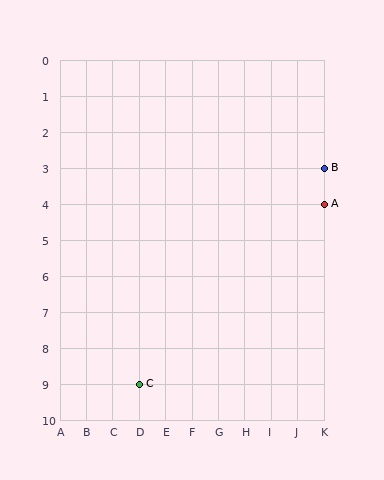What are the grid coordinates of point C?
Point C is at grid coordinates (D, 9).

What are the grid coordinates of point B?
Point B is at grid coordinates (K, 3).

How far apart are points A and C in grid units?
Points A and C are 7 columns and 5 rows apart (about 8.6 grid units diagonally).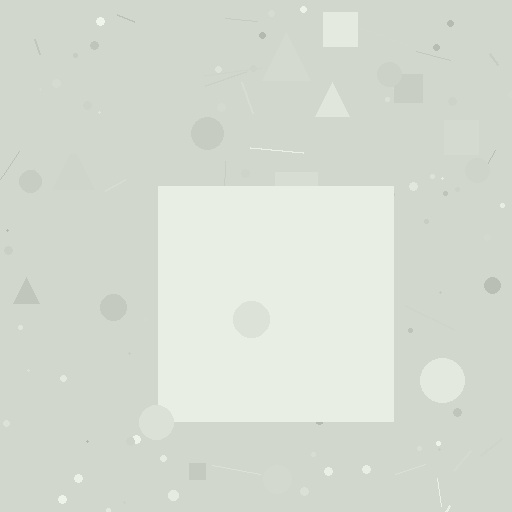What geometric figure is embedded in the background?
A square is embedded in the background.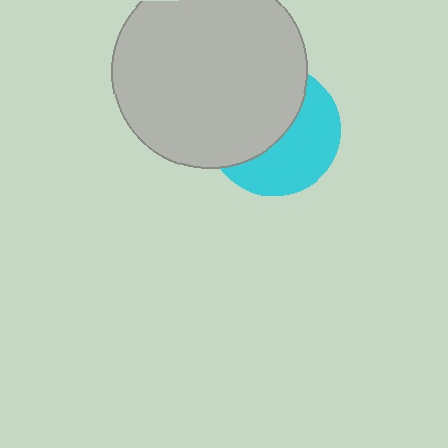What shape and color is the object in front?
The object in front is a light gray circle.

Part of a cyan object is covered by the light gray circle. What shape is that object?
It is a circle.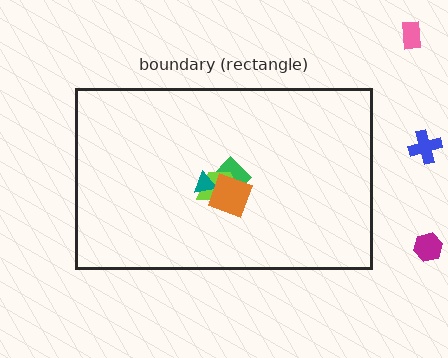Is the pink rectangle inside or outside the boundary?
Outside.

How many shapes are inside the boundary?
4 inside, 3 outside.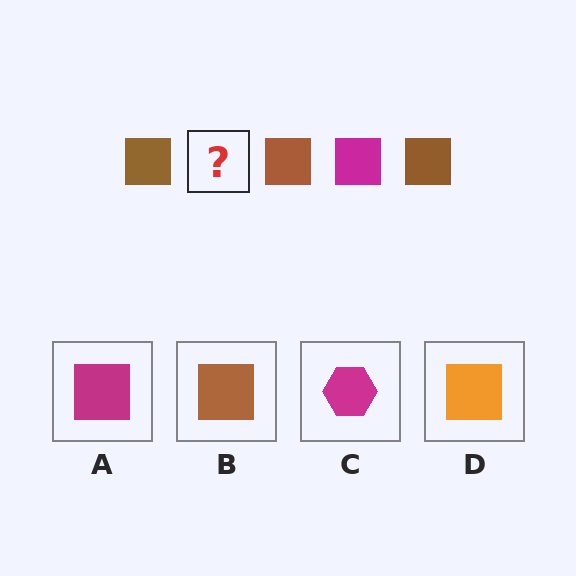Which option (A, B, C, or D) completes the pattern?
A.